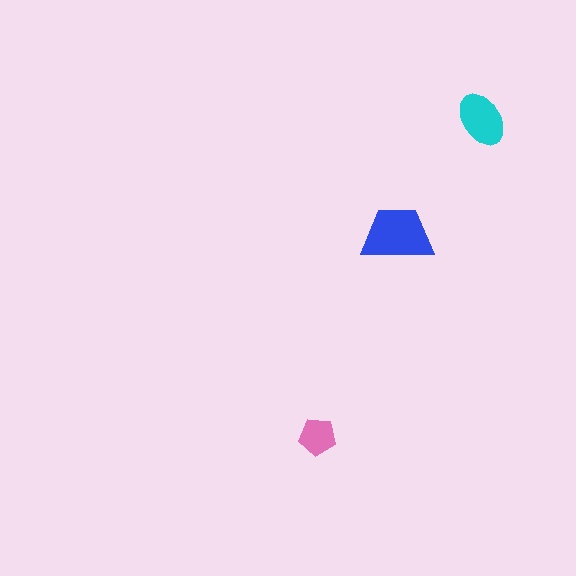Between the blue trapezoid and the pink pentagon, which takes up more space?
The blue trapezoid.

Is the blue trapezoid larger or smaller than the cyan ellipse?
Larger.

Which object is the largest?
The blue trapezoid.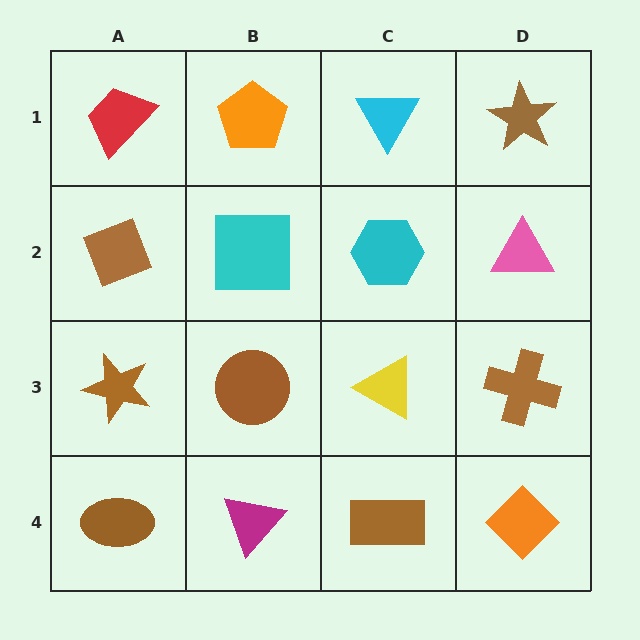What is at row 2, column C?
A cyan hexagon.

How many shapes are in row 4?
4 shapes.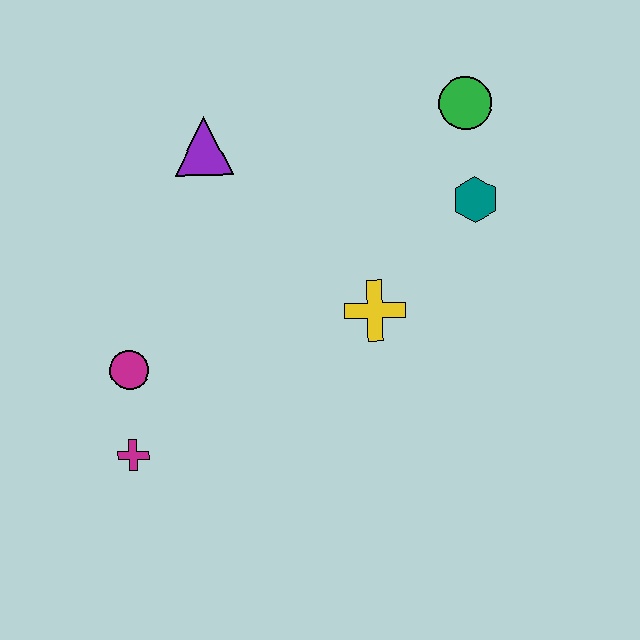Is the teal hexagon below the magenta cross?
No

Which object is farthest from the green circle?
The magenta cross is farthest from the green circle.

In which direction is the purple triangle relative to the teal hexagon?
The purple triangle is to the left of the teal hexagon.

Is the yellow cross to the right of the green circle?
No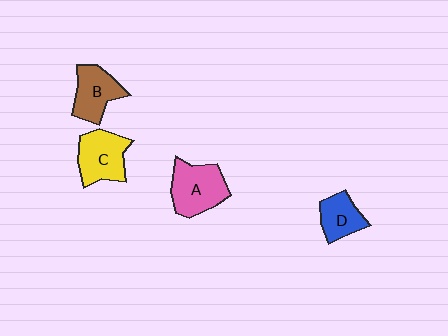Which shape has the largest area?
Shape A (pink).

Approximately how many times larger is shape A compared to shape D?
Approximately 1.6 times.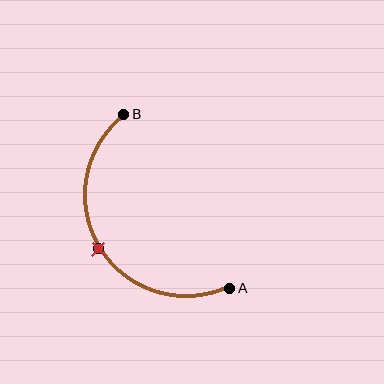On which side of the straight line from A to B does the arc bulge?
The arc bulges to the left of the straight line connecting A and B.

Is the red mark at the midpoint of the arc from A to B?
Yes. The red mark lies on the arc at equal arc-length from both A and B — it is the arc midpoint.